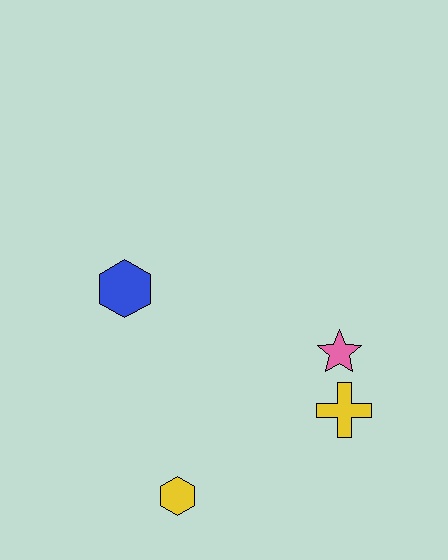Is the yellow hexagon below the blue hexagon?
Yes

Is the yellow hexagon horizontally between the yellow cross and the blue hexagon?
Yes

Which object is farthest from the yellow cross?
The blue hexagon is farthest from the yellow cross.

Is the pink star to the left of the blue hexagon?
No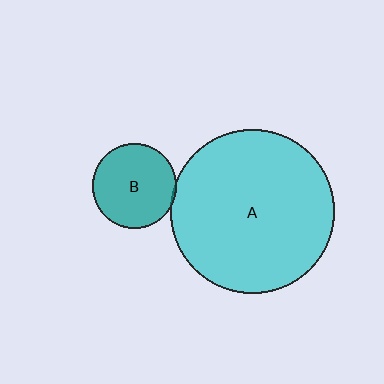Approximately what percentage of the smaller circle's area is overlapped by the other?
Approximately 5%.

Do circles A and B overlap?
Yes.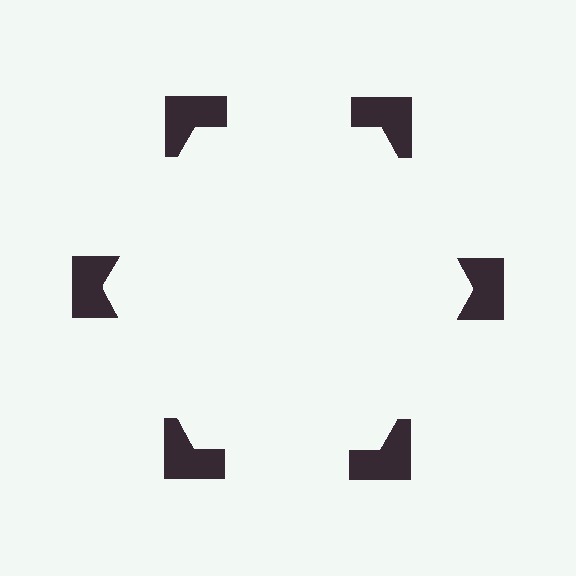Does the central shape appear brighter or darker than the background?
It typically appears slightly brighter than the background, even though no actual brightness change is drawn.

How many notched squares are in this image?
There are 6 — one at each vertex of the illusory hexagon.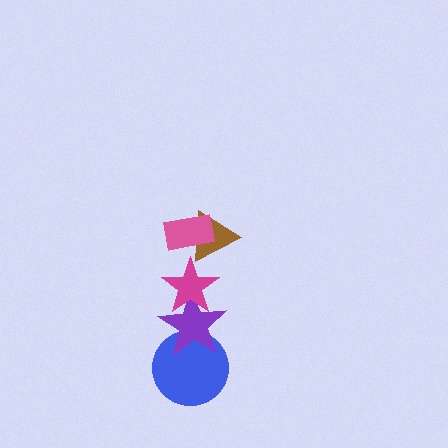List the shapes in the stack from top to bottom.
From top to bottom: the pink rectangle, the brown triangle, the magenta star, the purple star, the blue circle.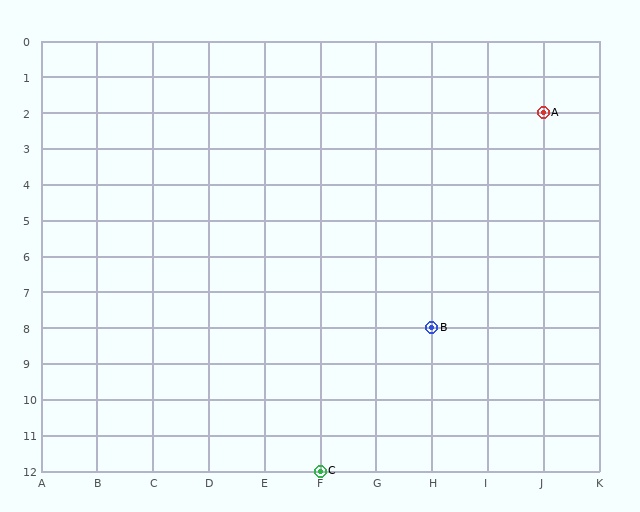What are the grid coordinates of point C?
Point C is at grid coordinates (F, 12).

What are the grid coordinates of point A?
Point A is at grid coordinates (J, 2).